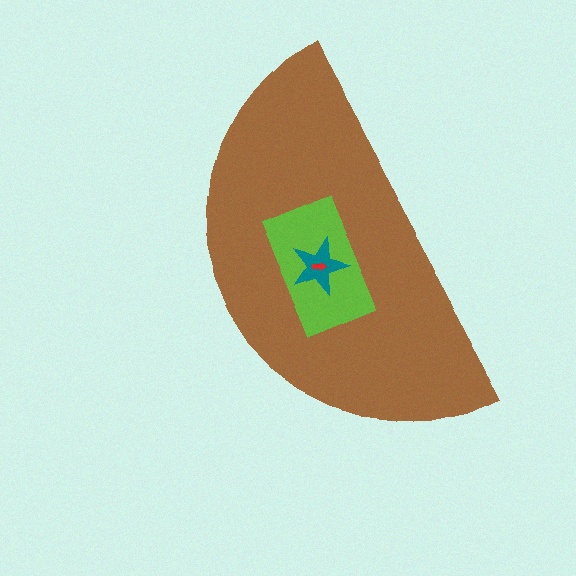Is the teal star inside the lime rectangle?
Yes.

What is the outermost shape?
The brown semicircle.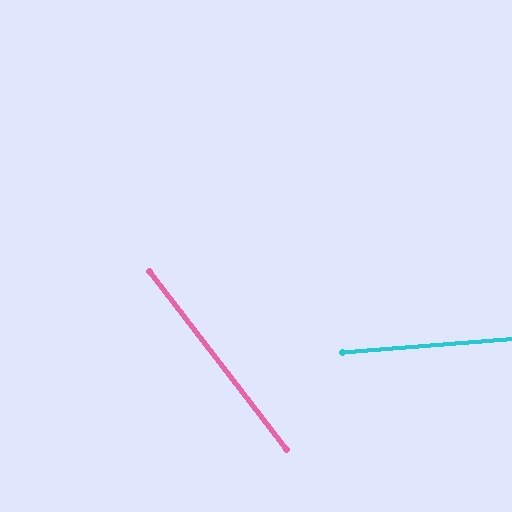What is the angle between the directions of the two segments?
Approximately 57 degrees.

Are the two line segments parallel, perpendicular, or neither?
Neither parallel nor perpendicular — they differ by about 57°.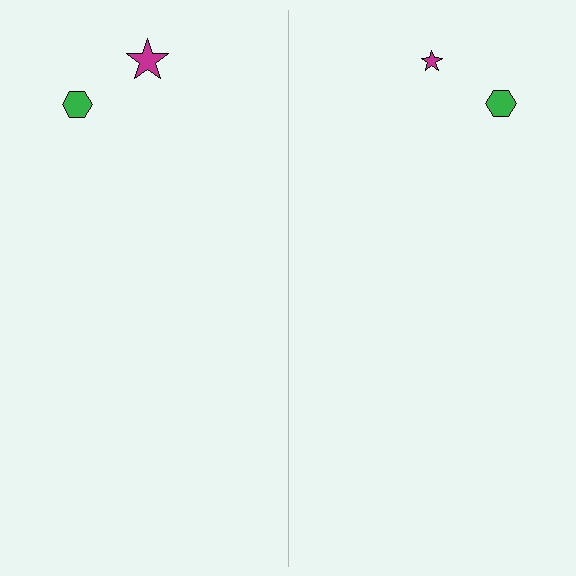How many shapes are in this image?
There are 4 shapes in this image.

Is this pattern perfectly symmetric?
No, the pattern is not perfectly symmetric. The magenta star on the right side has a different size than its mirror counterpart.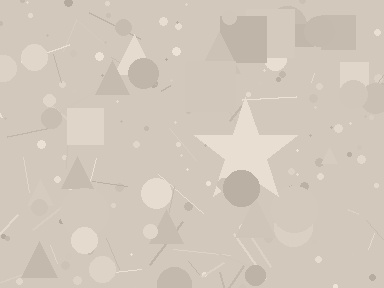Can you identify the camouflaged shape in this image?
The camouflaged shape is a star.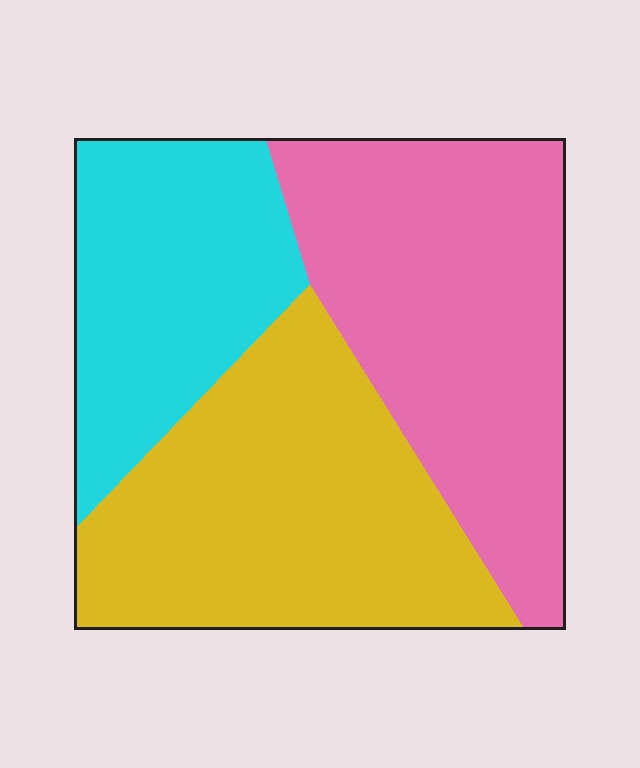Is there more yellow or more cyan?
Yellow.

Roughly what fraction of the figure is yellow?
Yellow takes up between a third and a half of the figure.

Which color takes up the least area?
Cyan, at roughly 25%.